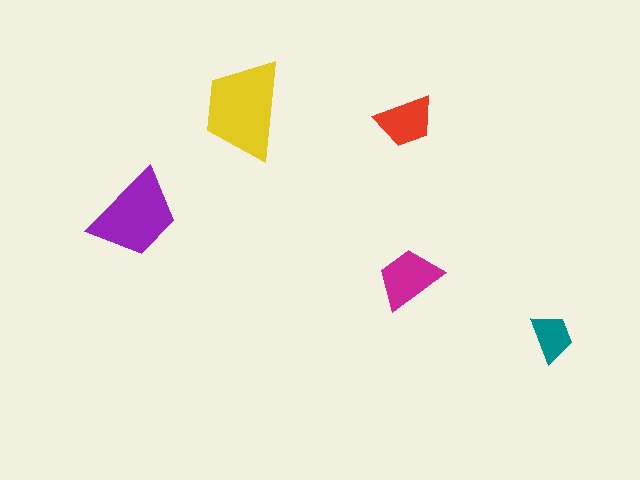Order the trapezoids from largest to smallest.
the yellow one, the purple one, the magenta one, the red one, the teal one.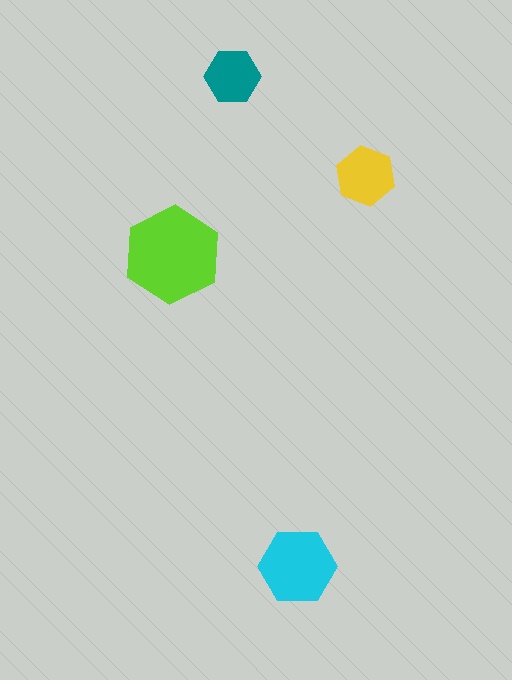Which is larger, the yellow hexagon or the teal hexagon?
The yellow one.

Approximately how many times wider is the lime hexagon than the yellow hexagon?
About 1.5 times wider.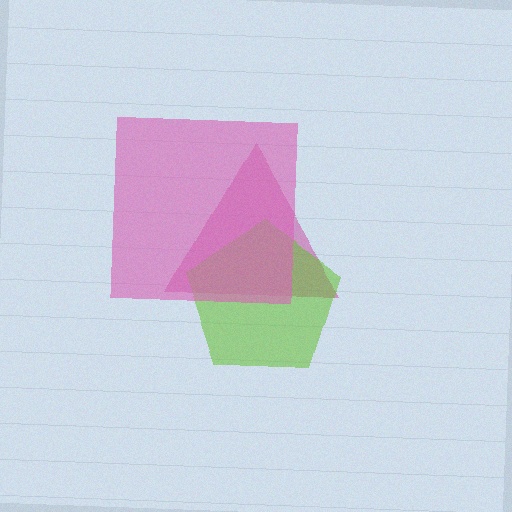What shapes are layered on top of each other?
The layered shapes are: a magenta triangle, a lime pentagon, a pink square.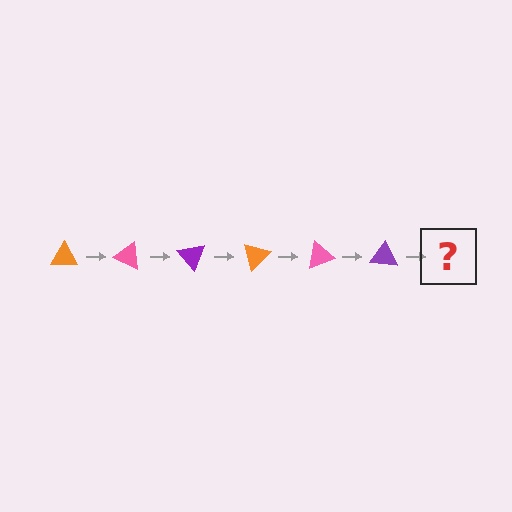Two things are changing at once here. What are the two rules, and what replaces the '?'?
The two rules are that it rotates 25 degrees each step and the color cycles through orange, pink, and purple. The '?' should be an orange triangle, rotated 150 degrees from the start.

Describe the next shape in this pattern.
It should be an orange triangle, rotated 150 degrees from the start.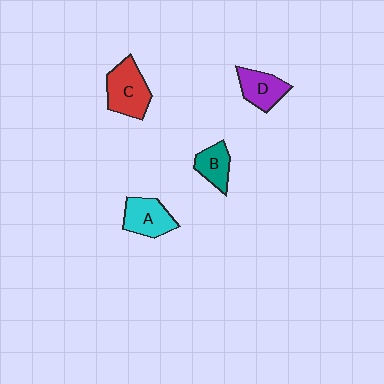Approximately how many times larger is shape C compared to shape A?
Approximately 1.2 times.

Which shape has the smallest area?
Shape B (teal).